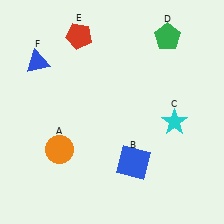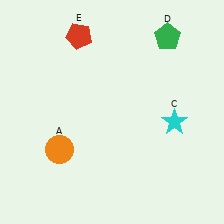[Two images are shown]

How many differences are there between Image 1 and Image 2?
There are 2 differences between the two images.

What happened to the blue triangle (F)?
The blue triangle (F) was removed in Image 2. It was in the top-left area of Image 1.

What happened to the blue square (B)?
The blue square (B) was removed in Image 2. It was in the bottom-right area of Image 1.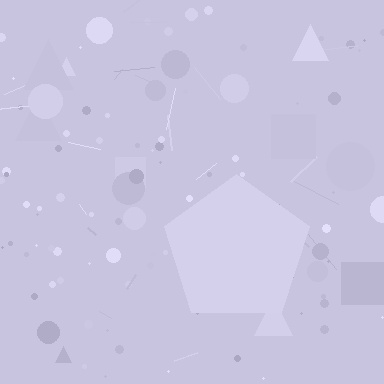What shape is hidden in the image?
A pentagon is hidden in the image.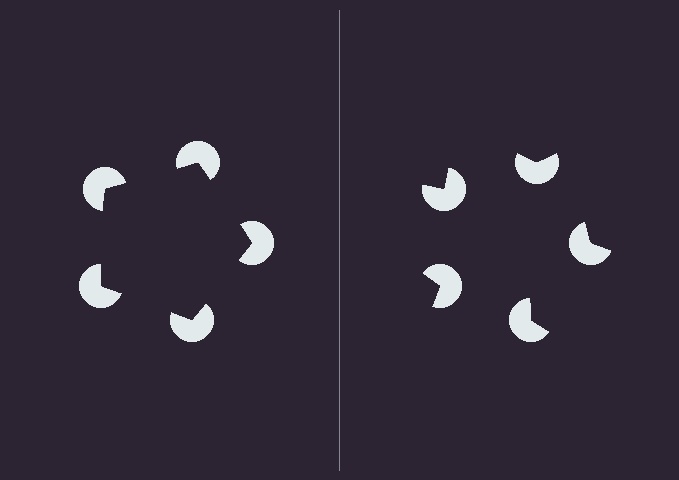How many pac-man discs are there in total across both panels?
10 — 5 on each side.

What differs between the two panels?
The pac-man discs are positioned identically on both sides; only the wedge orientations differ. On the left they align to a pentagon; on the right they are misaligned.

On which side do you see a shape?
An illusory pentagon appears on the left side. On the right side the wedge cuts are rotated, so no coherent shape forms.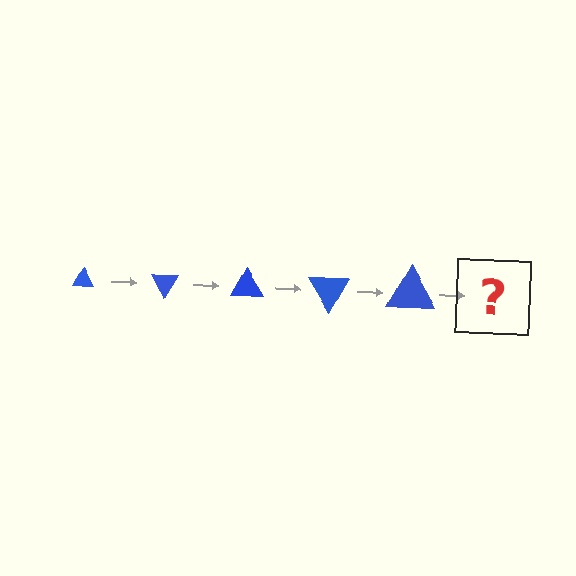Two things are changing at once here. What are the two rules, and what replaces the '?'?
The two rules are that the triangle grows larger each step and it rotates 60 degrees each step. The '?' should be a triangle, larger than the previous one and rotated 300 degrees from the start.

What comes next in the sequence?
The next element should be a triangle, larger than the previous one and rotated 300 degrees from the start.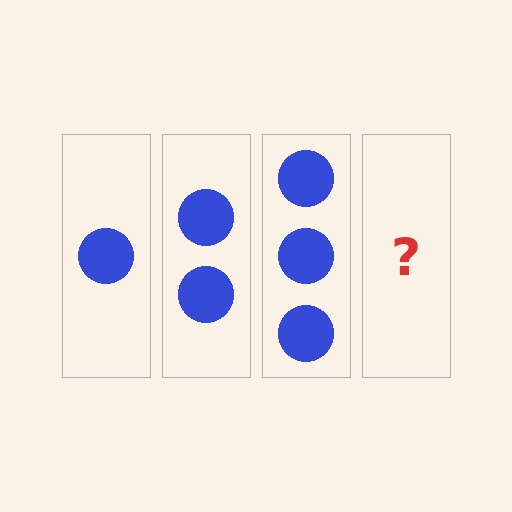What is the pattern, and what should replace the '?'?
The pattern is that each step adds one more circle. The '?' should be 4 circles.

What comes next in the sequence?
The next element should be 4 circles.